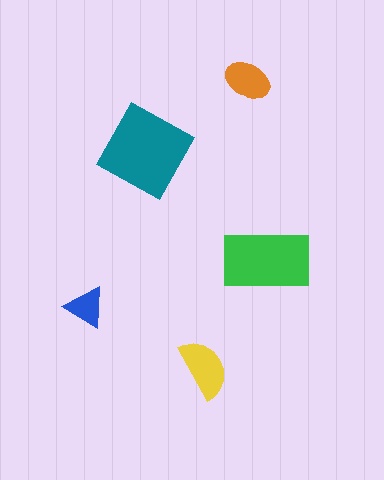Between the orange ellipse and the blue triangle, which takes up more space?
The orange ellipse.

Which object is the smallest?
The blue triangle.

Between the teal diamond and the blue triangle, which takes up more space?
The teal diamond.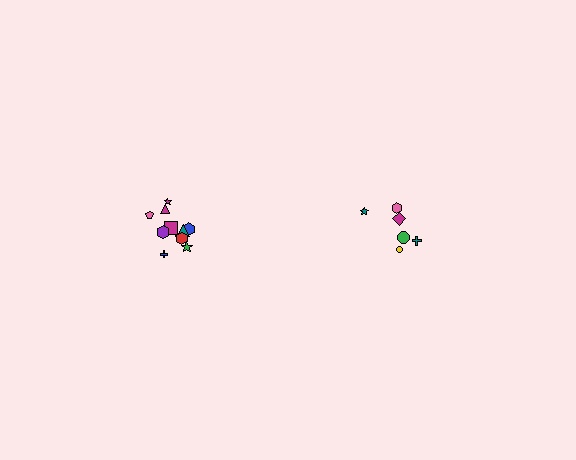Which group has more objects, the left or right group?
The left group.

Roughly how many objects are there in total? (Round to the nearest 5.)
Roughly 20 objects in total.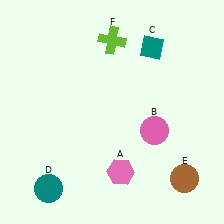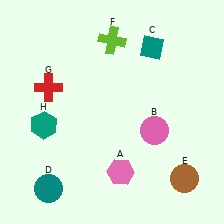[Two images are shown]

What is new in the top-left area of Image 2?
A red cross (G) was added in the top-left area of Image 2.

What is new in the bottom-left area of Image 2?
A teal hexagon (H) was added in the bottom-left area of Image 2.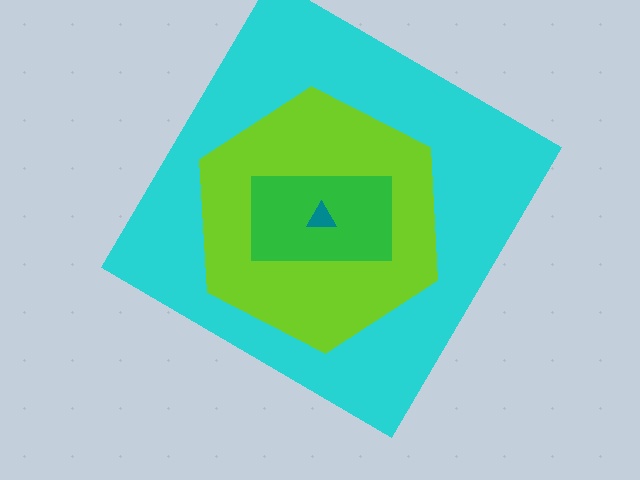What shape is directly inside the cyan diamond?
The lime hexagon.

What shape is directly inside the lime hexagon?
The green rectangle.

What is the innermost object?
The teal triangle.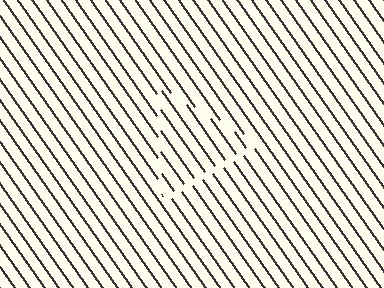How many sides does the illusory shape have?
3 sides — the line-ends trace a triangle.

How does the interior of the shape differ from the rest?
The interior of the shape contains the same grating, shifted by half a period — the contour is defined by the phase discontinuity where line-ends from the inner and outer gratings abut.